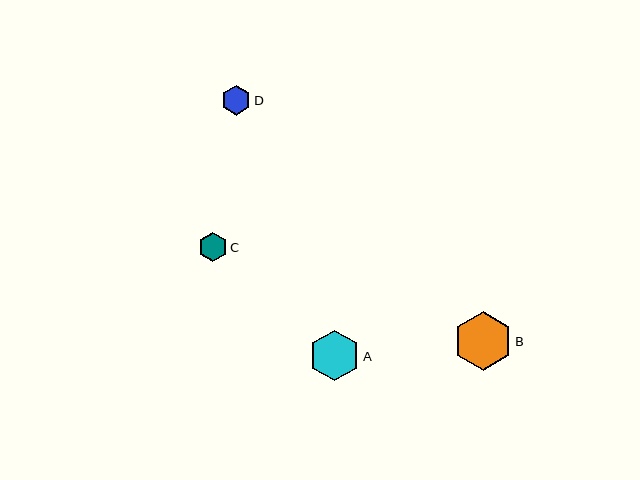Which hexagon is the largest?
Hexagon B is the largest with a size of approximately 59 pixels.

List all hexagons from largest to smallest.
From largest to smallest: B, A, D, C.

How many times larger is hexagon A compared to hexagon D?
Hexagon A is approximately 1.7 times the size of hexagon D.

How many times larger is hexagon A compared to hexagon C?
Hexagon A is approximately 1.8 times the size of hexagon C.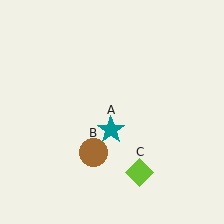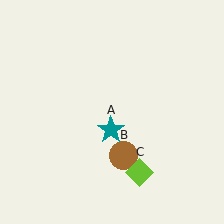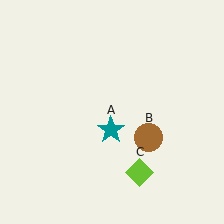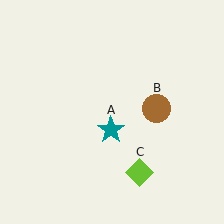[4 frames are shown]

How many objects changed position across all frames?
1 object changed position: brown circle (object B).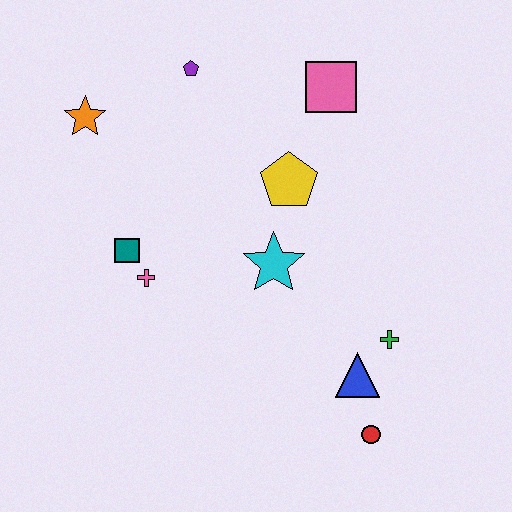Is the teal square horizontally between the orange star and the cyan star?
Yes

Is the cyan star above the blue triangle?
Yes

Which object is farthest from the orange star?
The red circle is farthest from the orange star.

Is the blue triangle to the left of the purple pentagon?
No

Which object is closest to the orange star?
The purple pentagon is closest to the orange star.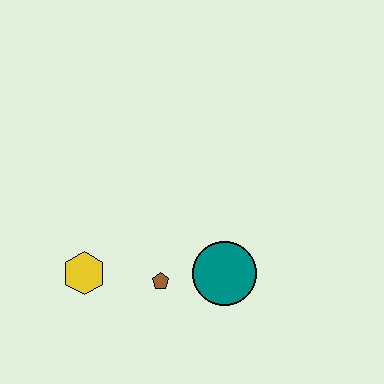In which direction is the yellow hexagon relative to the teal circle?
The yellow hexagon is to the left of the teal circle.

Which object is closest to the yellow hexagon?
The brown pentagon is closest to the yellow hexagon.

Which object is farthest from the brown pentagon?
The yellow hexagon is farthest from the brown pentagon.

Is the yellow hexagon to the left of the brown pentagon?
Yes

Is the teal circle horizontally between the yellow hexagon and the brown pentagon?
No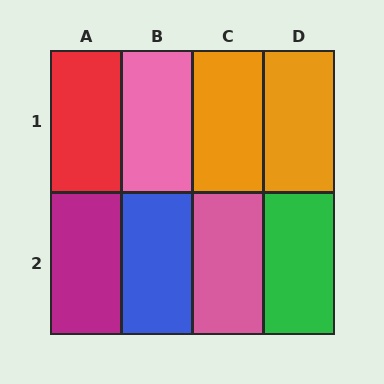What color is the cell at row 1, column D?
Orange.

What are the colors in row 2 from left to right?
Magenta, blue, pink, green.